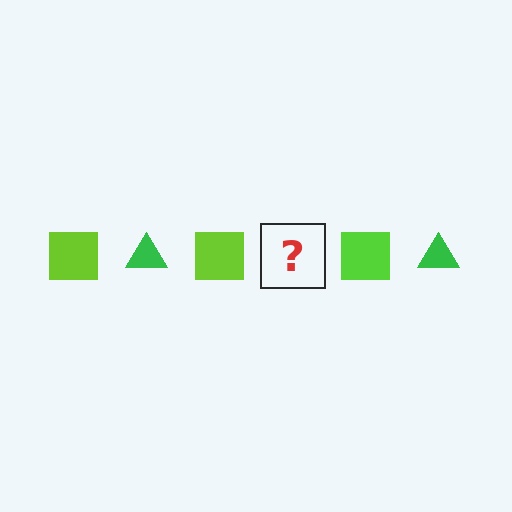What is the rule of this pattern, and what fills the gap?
The rule is that the pattern alternates between lime square and green triangle. The gap should be filled with a green triangle.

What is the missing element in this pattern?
The missing element is a green triangle.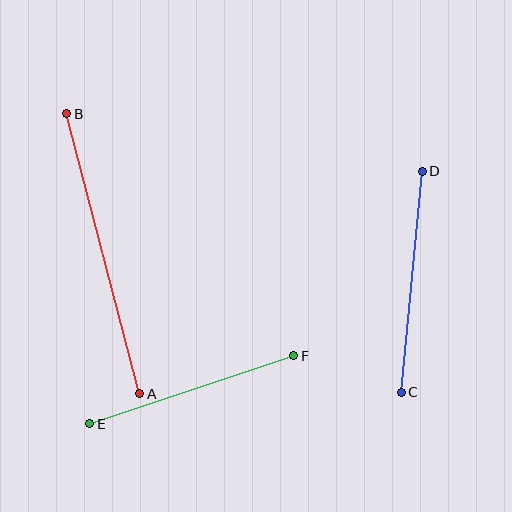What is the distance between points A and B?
The distance is approximately 289 pixels.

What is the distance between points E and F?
The distance is approximately 215 pixels.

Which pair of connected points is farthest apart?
Points A and B are farthest apart.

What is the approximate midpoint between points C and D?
The midpoint is at approximately (412, 282) pixels.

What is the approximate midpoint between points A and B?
The midpoint is at approximately (103, 254) pixels.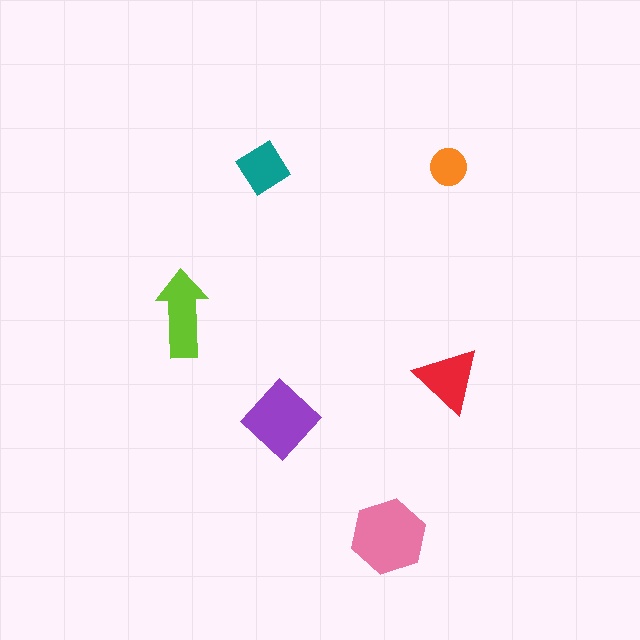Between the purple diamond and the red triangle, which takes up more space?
The purple diamond.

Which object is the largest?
The pink hexagon.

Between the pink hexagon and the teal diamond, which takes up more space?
The pink hexagon.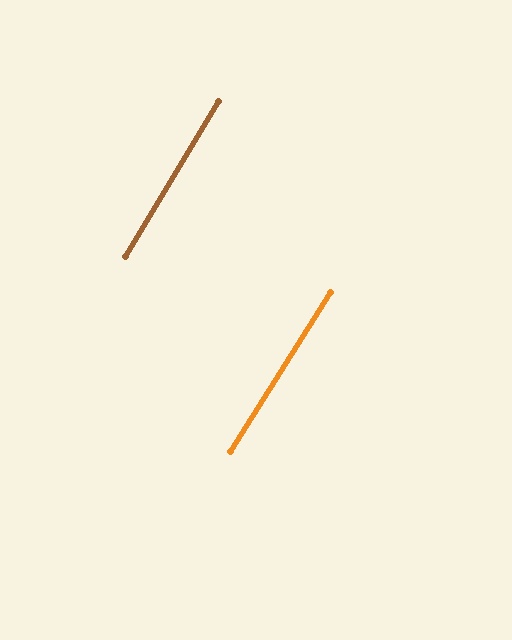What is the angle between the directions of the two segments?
Approximately 1 degree.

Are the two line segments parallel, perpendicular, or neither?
Parallel — their directions differ by only 1.1°.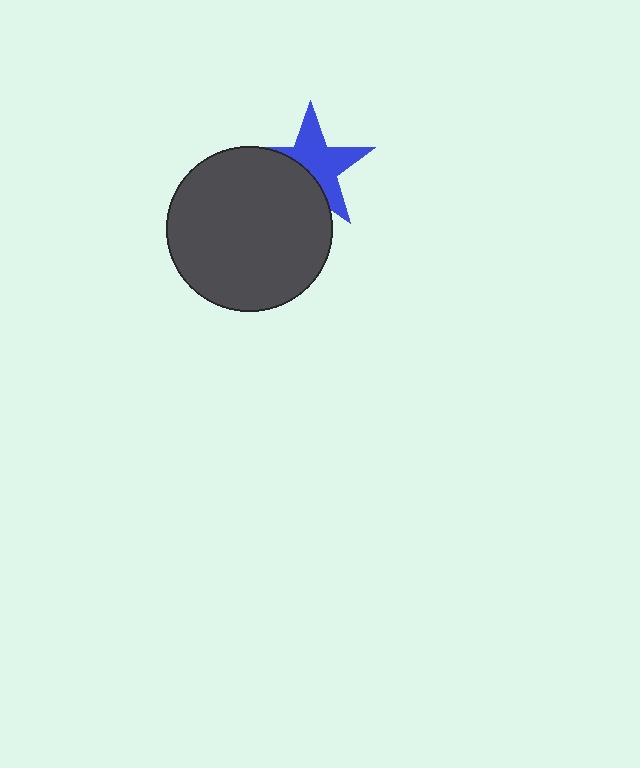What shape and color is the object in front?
The object in front is a dark gray circle.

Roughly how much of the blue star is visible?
About half of it is visible (roughly 60%).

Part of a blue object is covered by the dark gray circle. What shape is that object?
It is a star.